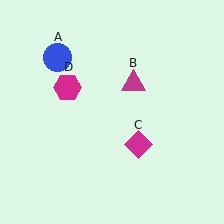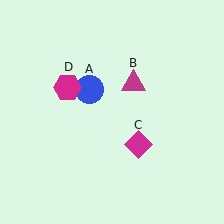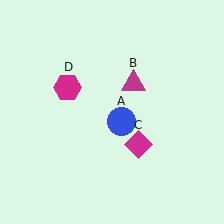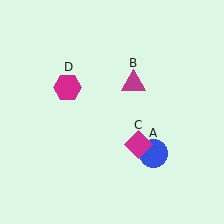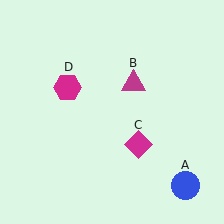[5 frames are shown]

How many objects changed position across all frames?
1 object changed position: blue circle (object A).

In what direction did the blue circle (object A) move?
The blue circle (object A) moved down and to the right.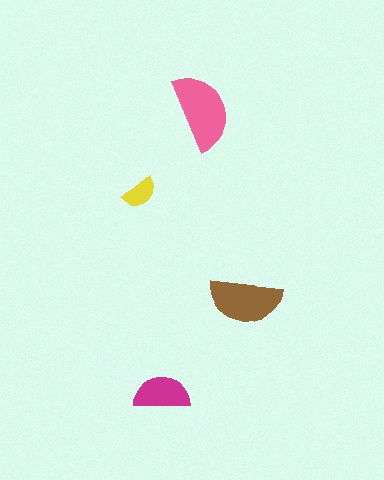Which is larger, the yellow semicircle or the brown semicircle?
The brown one.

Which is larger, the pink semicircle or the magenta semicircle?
The pink one.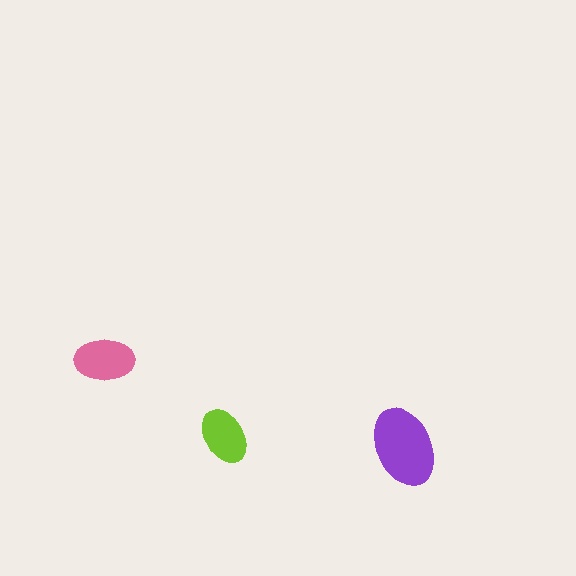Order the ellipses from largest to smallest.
the purple one, the pink one, the lime one.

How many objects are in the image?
There are 3 objects in the image.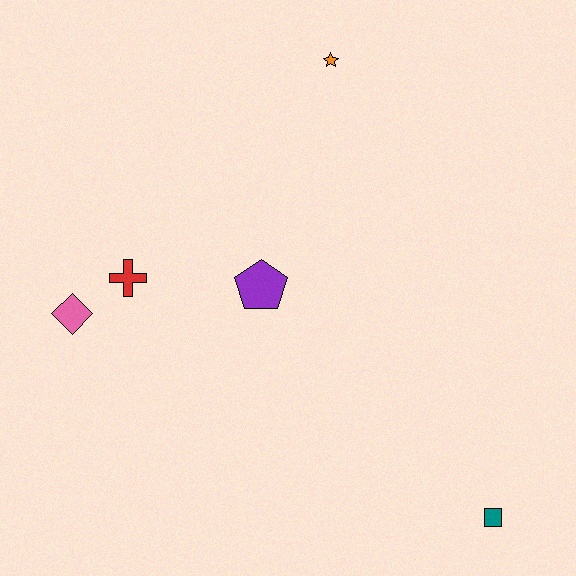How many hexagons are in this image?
There are no hexagons.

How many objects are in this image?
There are 5 objects.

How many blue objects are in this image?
There are no blue objects.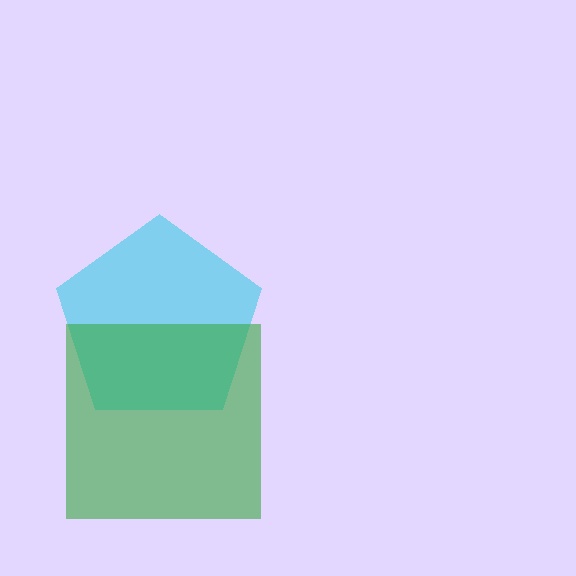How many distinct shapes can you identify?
There are 2 distinct shapes: a cyan pentagon, a green square.